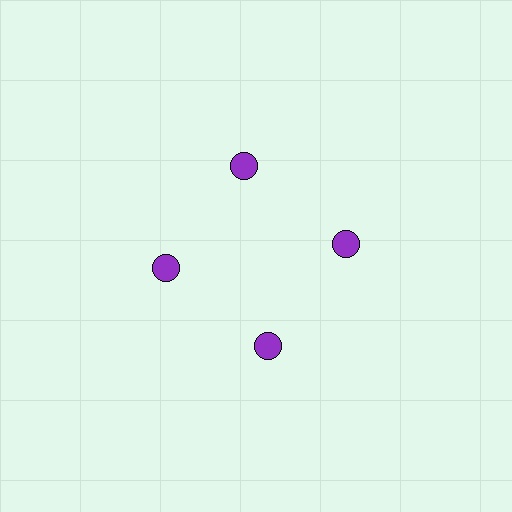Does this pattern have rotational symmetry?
Yes, this pattern has 4-fold rotational symmetry. It looks the same after rotating 90 degrees around the center.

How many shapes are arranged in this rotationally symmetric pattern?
There are 4 shapes, arranged in 4 groups of 1.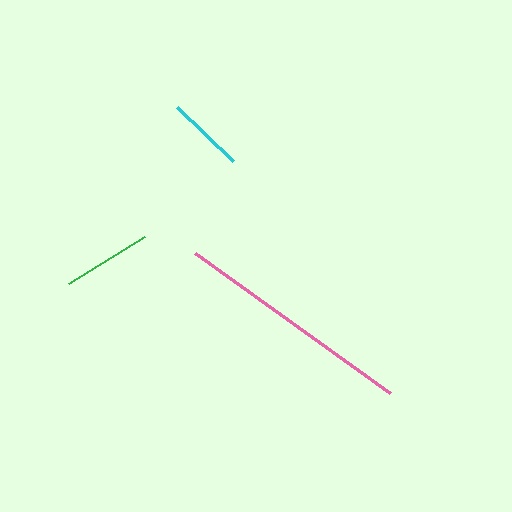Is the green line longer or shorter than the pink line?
The pink line is longer than the green line.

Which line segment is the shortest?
The cyan line is the shortest at approximately 77 pixels.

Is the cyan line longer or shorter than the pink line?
The pink line is longer than the cyan line.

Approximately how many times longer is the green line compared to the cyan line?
The green line is approximately 1.1 times the length of the cyan line.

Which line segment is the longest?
The pink line is the longest at approximately 241 pixels.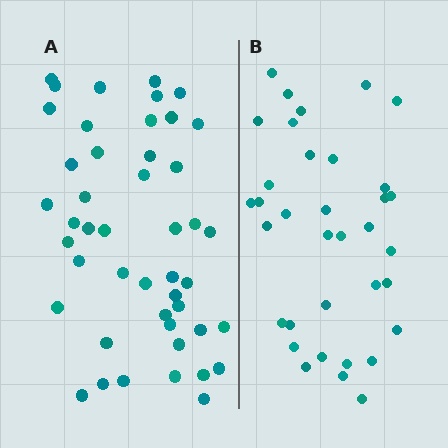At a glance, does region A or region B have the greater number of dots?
Region A (the left region) has more dots.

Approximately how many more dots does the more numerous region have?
Region A has roughly 12 or so more dots than region B.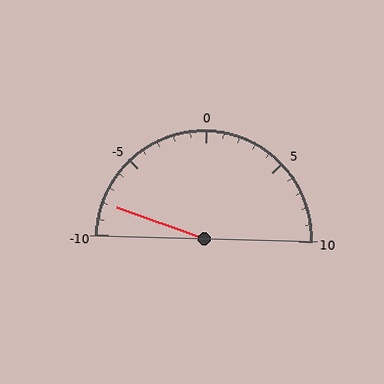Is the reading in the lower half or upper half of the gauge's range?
The reading is in the lower half of the range (-10 to 10).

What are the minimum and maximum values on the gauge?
The gauge ranges from -10 to 10.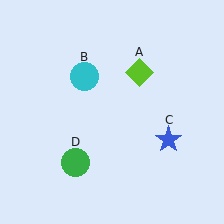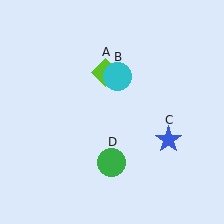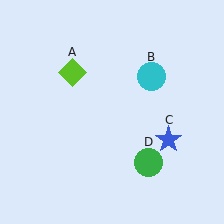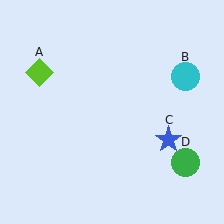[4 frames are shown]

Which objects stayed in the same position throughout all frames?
Blue star (object C) remained stationary.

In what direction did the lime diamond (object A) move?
The lime diamond (object A) moved left.